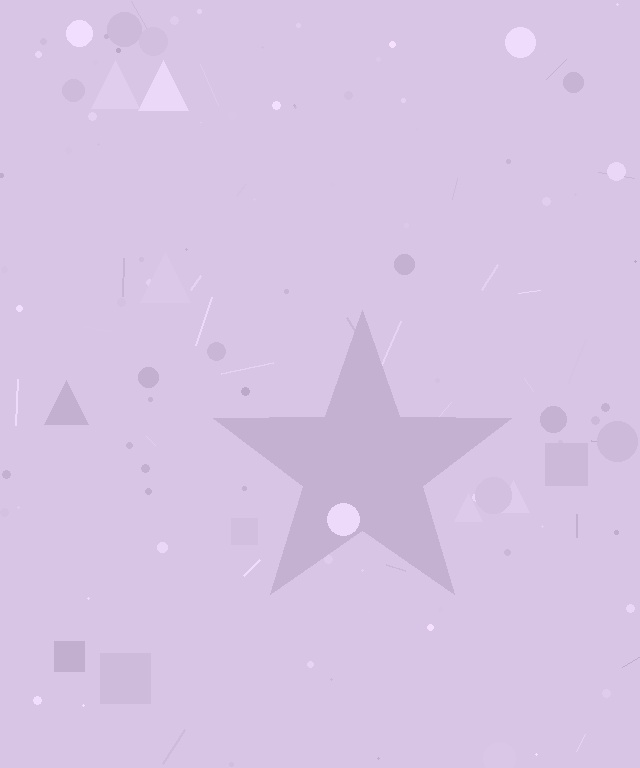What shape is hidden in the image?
A star is hidden in the image.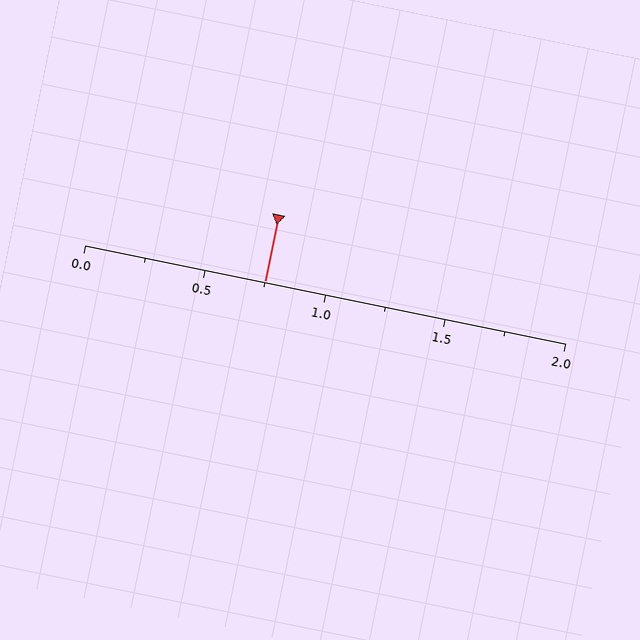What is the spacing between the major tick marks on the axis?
The major ticks are spaced 0.5 apart.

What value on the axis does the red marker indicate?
The marker indicates approximately 0.75.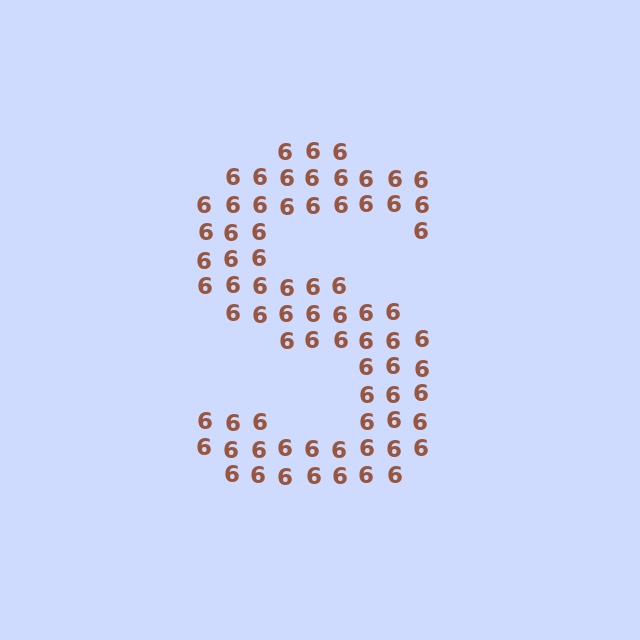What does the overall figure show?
The overall figure shows the letter S.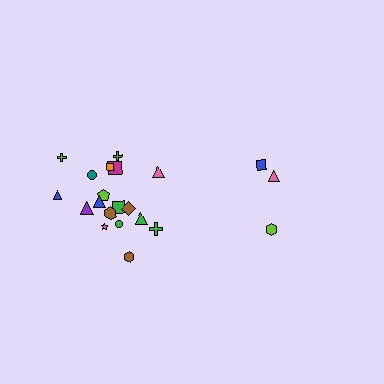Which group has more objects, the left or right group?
The left group.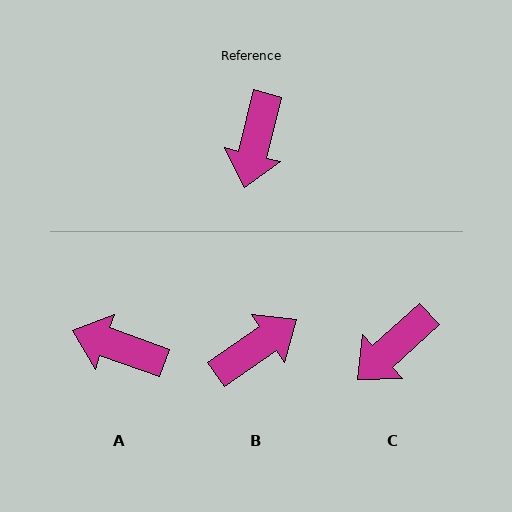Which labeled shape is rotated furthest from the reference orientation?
B, about 139 degrees away.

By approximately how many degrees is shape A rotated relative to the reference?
Approximately 96 degrees clockwise.